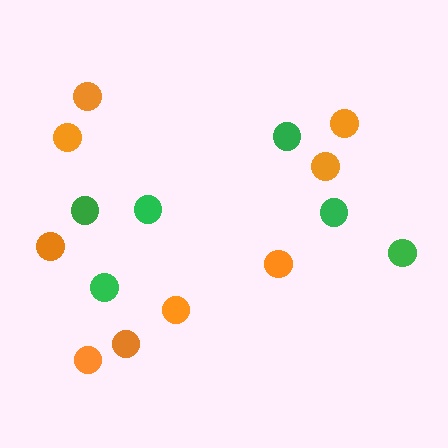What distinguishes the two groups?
There are 2 groups: one group of green circles (6) and one group of orange circles (9).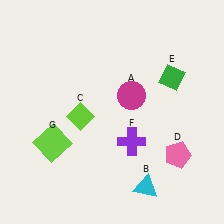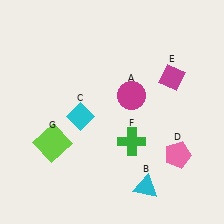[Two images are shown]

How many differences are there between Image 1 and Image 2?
There are 3 differences between the two images.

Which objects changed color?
C changed from lime to cyan. E changed from green to magenta. F changed from purple to green.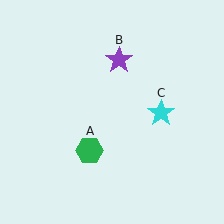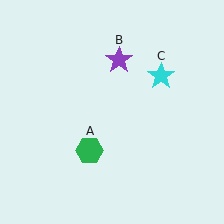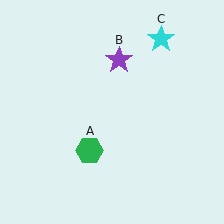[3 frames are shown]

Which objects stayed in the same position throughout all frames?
Green hexagon (object A) and purple star (object B) remained stationary.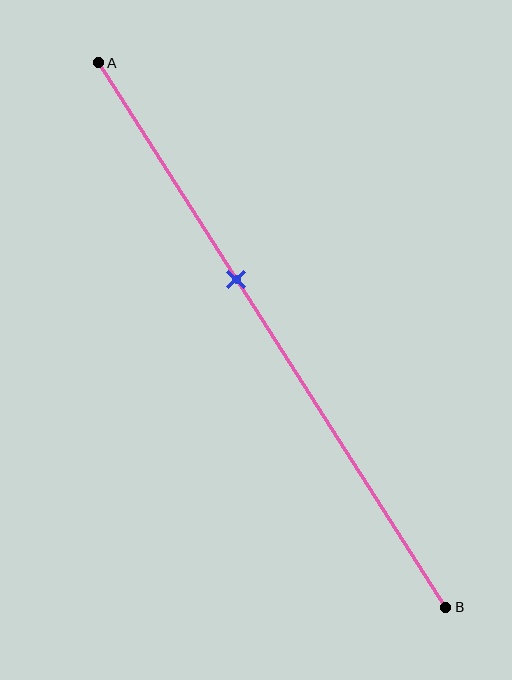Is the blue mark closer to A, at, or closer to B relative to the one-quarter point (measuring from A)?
The blue mark is closer to point B than the one-quarter point of segment AB.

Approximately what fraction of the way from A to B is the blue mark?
The blue mark is approximately 40% of the way from A to B.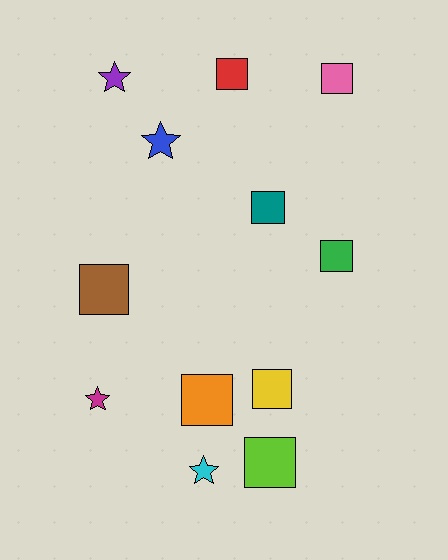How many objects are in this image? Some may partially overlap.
There are 12 objects.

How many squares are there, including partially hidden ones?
There are 8 squares.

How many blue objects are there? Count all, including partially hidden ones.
There is 1 blue object.